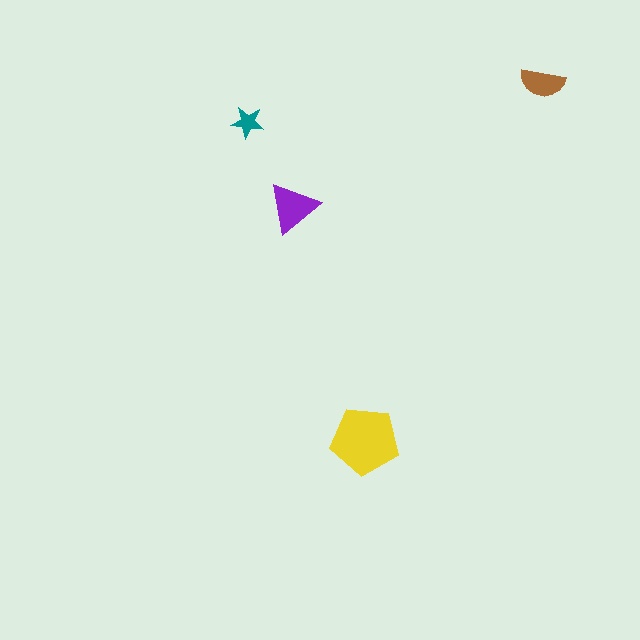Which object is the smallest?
The teal star.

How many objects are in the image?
There are 4 objects in the image.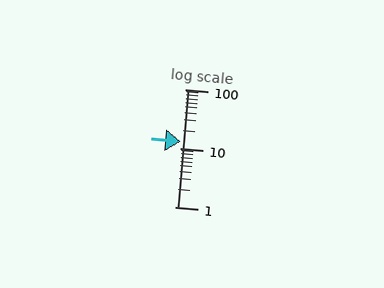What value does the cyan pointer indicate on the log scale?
The pointer indicates approximately 13.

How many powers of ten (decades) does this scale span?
The scale spans 2 decades, from 1 to 100.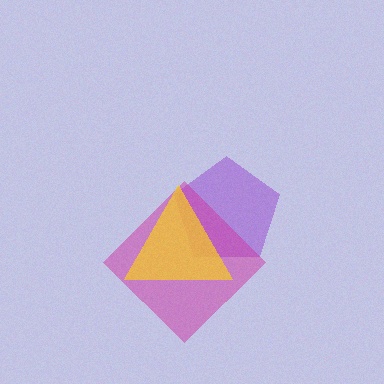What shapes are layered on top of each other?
The layered shapes are: a purple pentagon, a magenta diamond, a yellow triangle.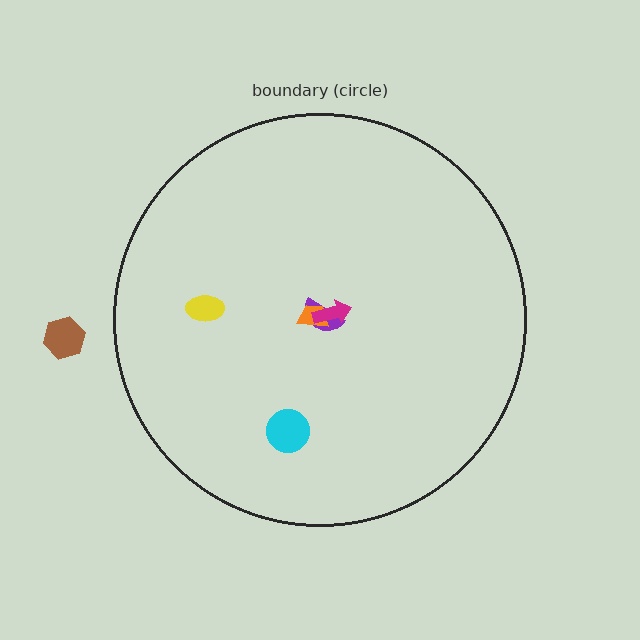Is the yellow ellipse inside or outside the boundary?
Inside.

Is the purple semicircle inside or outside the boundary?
Inside.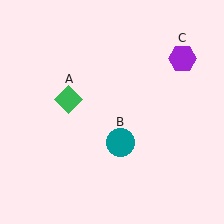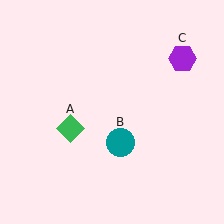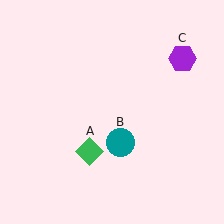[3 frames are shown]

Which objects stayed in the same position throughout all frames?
Teal circle (object B) and purple hexagon (object C) remained stationary.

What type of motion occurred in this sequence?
The green diamond (object A) rotated counterclockwise around the center of the scene.